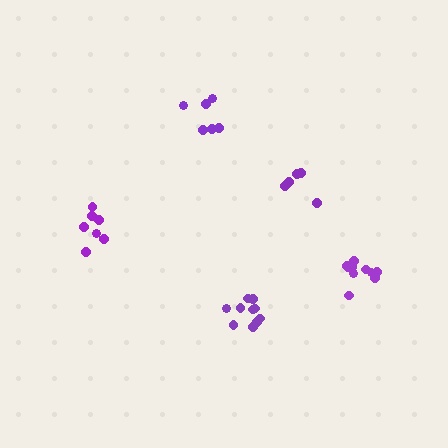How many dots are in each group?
Group 1: 10 dots, Group 2: 6 dots, Group 3: 5 dots, Group 4: 8 dots, Group 5: 10 dots (39 total).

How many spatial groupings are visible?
There are 5 spatial groupings.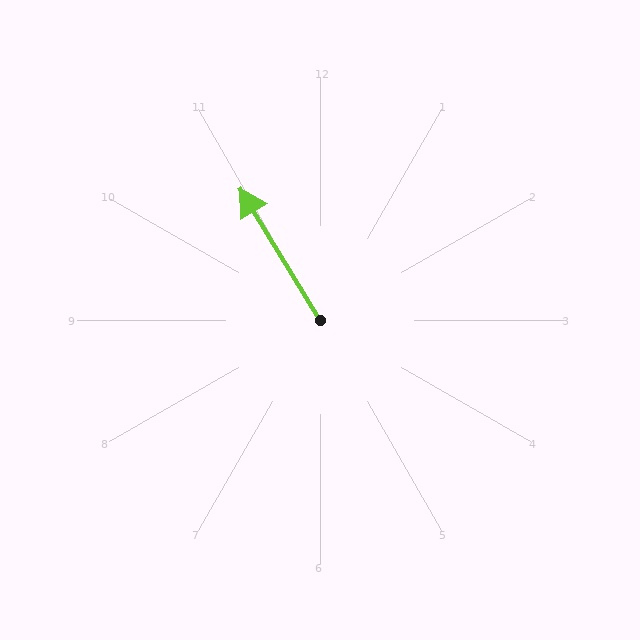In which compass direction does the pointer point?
Northwest.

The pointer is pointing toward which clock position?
Roughly 11 o'clock.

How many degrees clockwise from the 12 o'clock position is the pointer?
Approximately 329 degrees.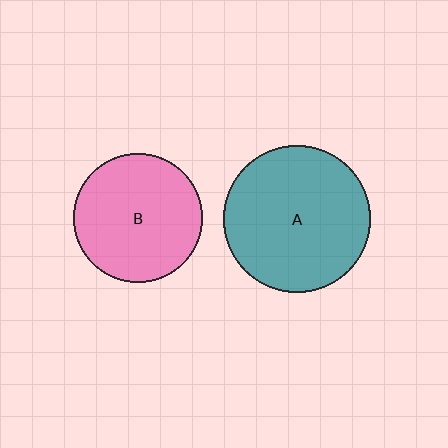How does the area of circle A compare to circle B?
Approximately 1.3 times.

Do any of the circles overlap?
No, none of the circles overlap.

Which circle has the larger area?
Circle A (teal).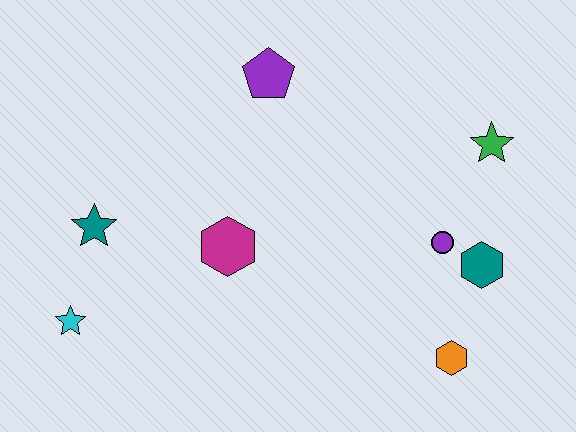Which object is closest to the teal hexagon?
The purple circle is closest to the teal hexagon.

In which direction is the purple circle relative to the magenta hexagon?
The purple circle is to the right of the magenta hexagon.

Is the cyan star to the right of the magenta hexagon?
No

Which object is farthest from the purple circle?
The cyan star is farthest from the purple circle.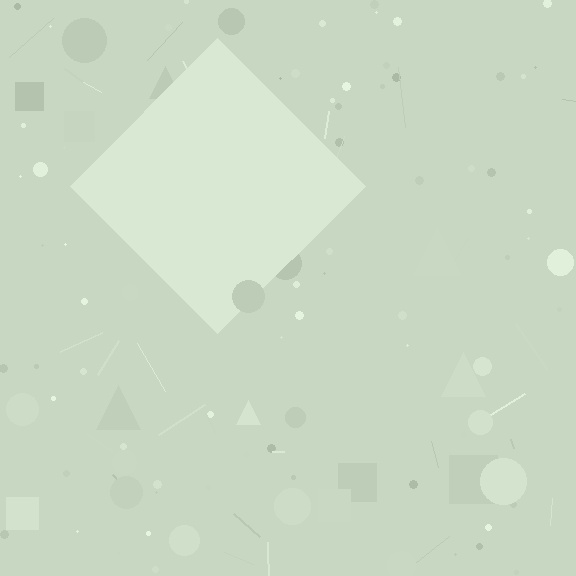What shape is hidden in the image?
A diamond is hidden in the image.